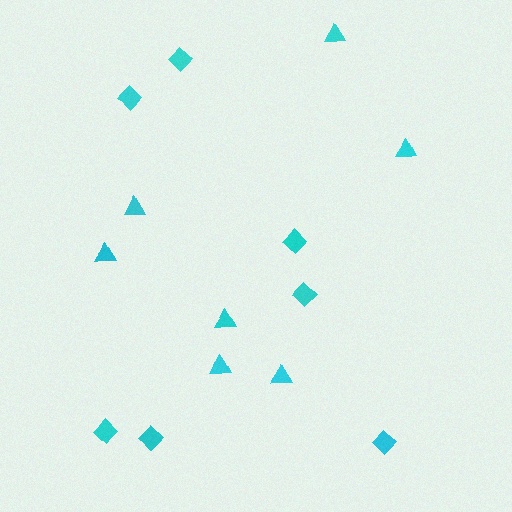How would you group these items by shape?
There are 2 groups: one group of triangles (7) and one group of diamonds (7).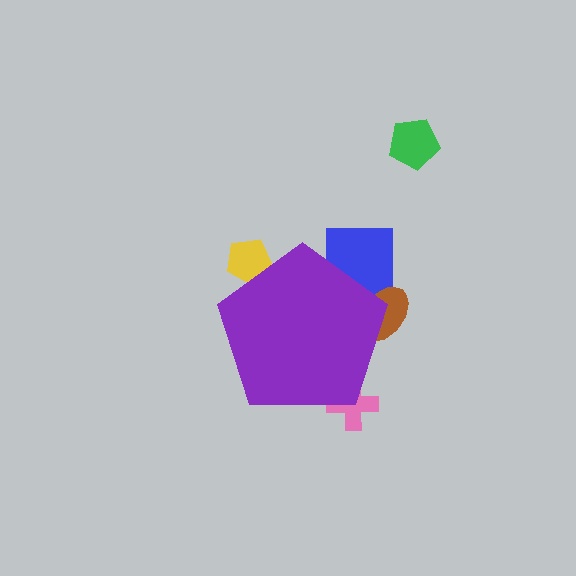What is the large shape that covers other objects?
A purple pentagon.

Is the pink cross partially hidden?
Yes, the pink cross is partially hidden behind the purple pentagon.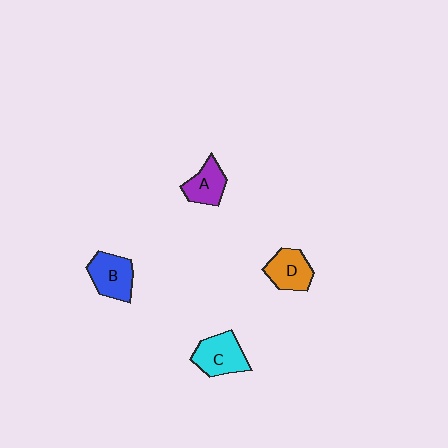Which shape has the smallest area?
Shape A (purple).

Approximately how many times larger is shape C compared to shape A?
Approximately 1.3 times.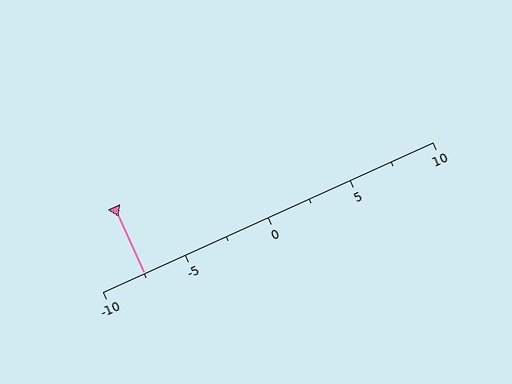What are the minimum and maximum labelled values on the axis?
The axis runs from -10 to 10.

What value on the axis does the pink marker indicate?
The marker indicates approximately -7.5.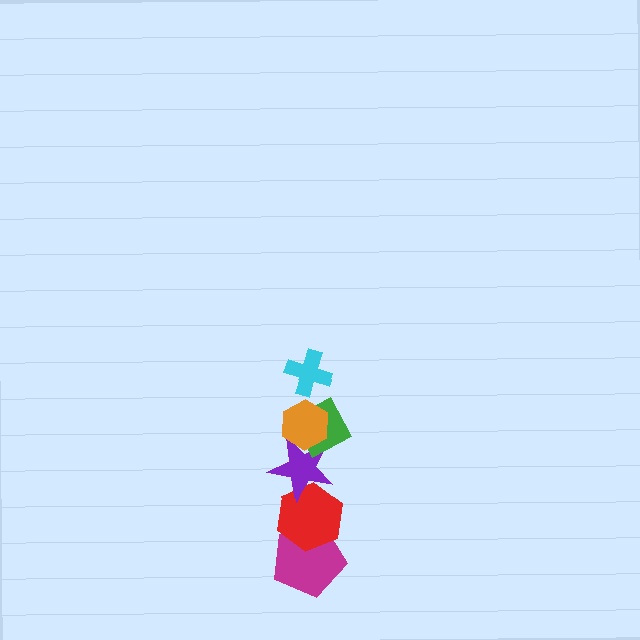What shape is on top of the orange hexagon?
The cyan cross is on top of the orange hexagon.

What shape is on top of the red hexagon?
The purple star is on top of the red hexagon.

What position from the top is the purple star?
The purple star is 4th from the top.